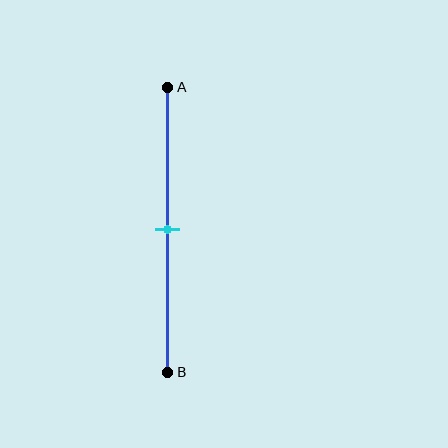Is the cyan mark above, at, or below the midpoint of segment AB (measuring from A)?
The cyan mark is approximately at the midpoint of segment AB.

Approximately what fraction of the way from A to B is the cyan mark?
The cyan mark is approximately 50% of the way from A to B.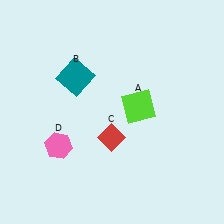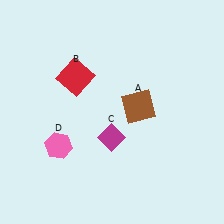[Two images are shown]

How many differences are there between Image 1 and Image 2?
There are 3 differences between the two images.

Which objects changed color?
A changed from lime to brown. B changed from teal to red. C changed from red to magenta.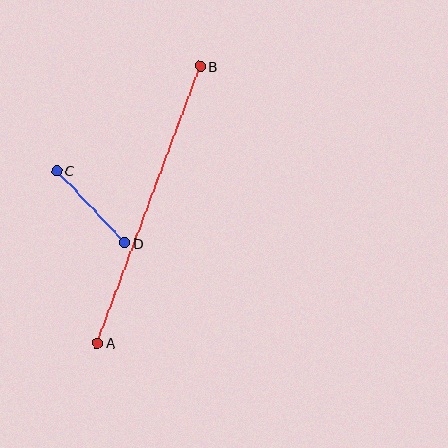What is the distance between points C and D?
The distance is approximately 99 pixels.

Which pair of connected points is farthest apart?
Points A and B are farthest apart.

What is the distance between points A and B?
The distance is approximately 295 pixels.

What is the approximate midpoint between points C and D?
The midpoint is at approximately (91, 207) pixels.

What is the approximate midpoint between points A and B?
The midpoint is at approximately (149, 205) pixels.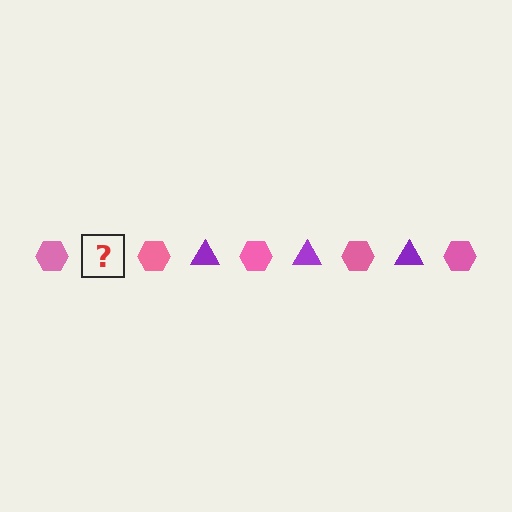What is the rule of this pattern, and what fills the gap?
The rule is that the pattern alternates between pink hexagon and purple triangle. The gap should be filled with a purple triangle.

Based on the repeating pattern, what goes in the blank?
The blank should be a purple triangle.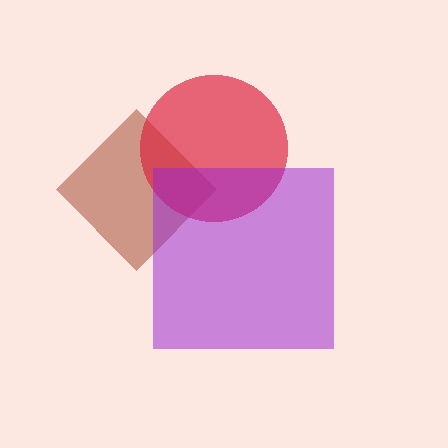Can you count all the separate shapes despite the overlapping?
Yes, there are 3 separate shapes.